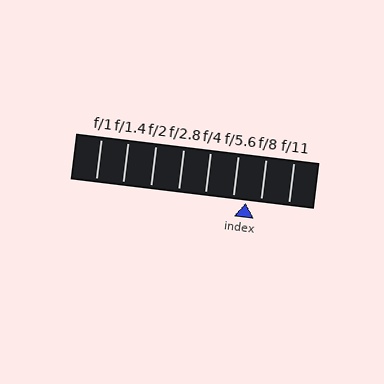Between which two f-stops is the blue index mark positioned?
The index mark is between f/5.6 and f/8.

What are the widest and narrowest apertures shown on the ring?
The widest aperture shown is f/1 and the narrowest is f/11.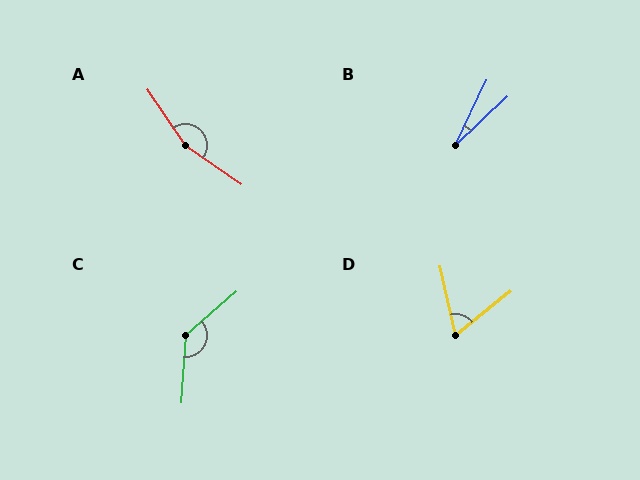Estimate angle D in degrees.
Approximately 64 degrees.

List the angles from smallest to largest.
B (21°), D (64°), C (135°), A (159°).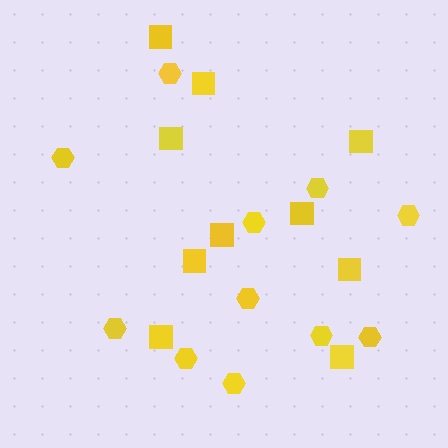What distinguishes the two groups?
There are 2 groups: one group of squares (10) and one group of hexagons (11).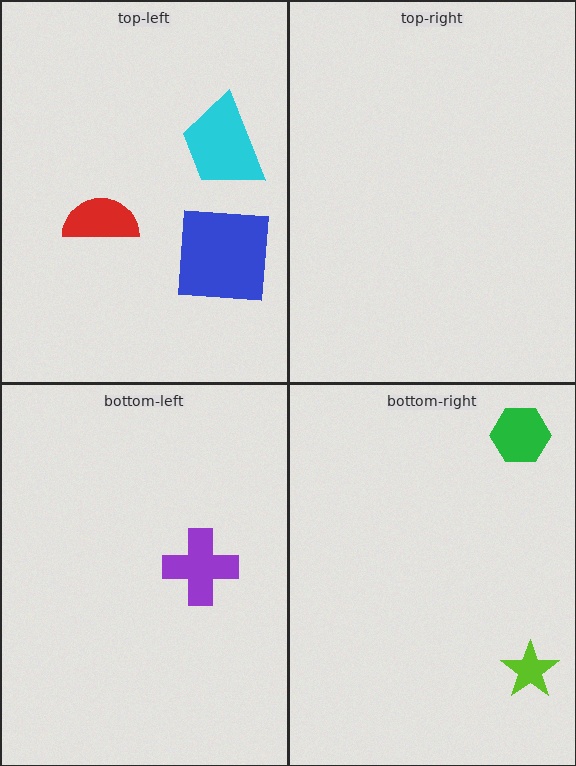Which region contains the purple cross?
The bottom-left region.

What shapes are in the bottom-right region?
The green hexagon, the lime star.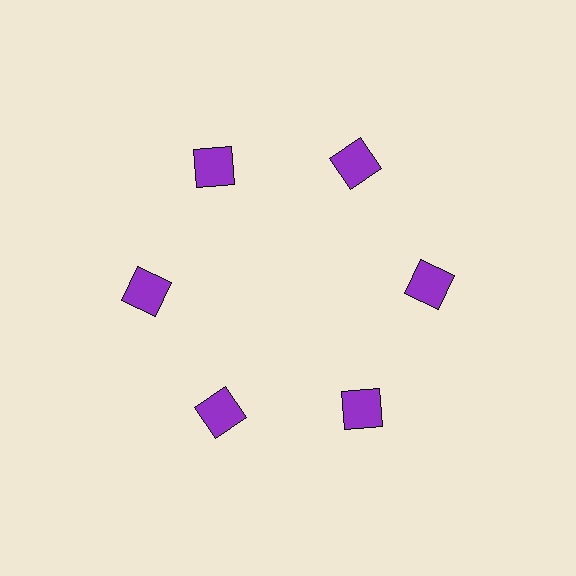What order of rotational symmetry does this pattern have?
This pattern has 6-fold rotational symmetry.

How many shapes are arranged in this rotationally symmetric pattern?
There are 6 shapes, arranged in 6 groups of 1.